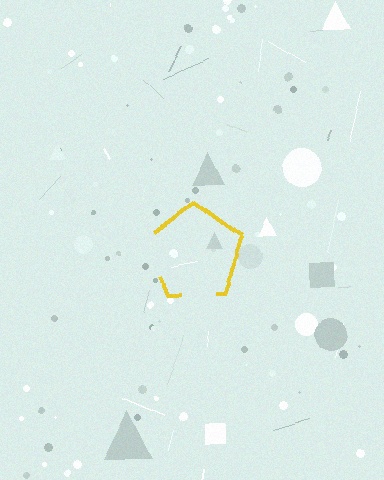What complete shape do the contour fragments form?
The contour fragments form a pentagon.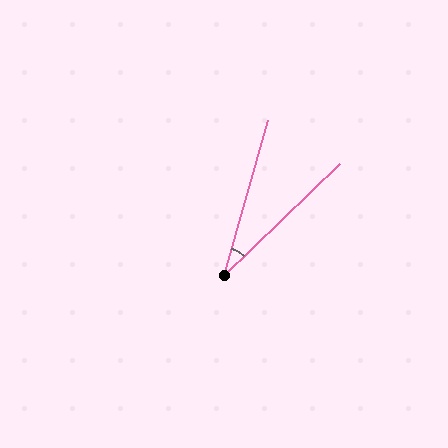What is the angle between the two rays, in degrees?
Approximately 30 degrees.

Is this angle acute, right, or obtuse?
It is acute.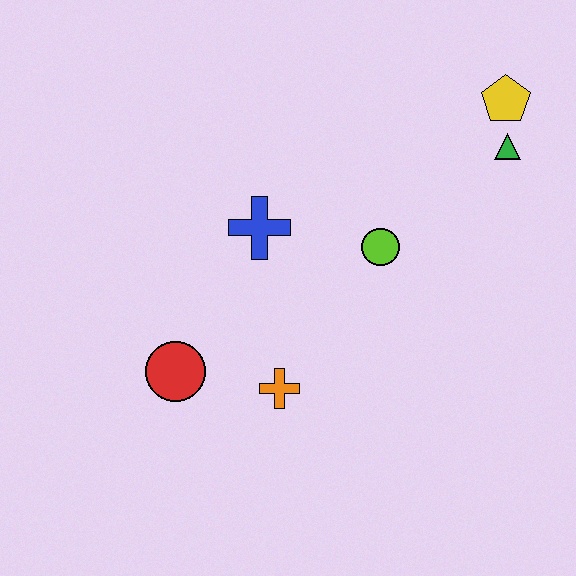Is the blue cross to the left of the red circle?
No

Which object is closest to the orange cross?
The red circle is closest to the orange cross.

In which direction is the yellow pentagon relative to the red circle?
The yellow pentagon is to the right of the red circle.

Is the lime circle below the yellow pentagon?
Yes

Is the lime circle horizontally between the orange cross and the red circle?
No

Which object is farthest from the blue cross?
The yellow pentagon is farthest from the blue cross.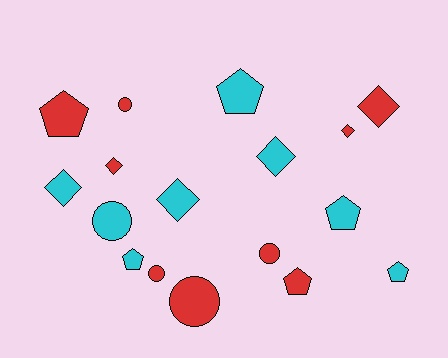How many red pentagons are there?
There are 2 red pentagons.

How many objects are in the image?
There are 17 objects.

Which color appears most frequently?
Red, with 9 objects.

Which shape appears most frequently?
Diamond, with 6 objects.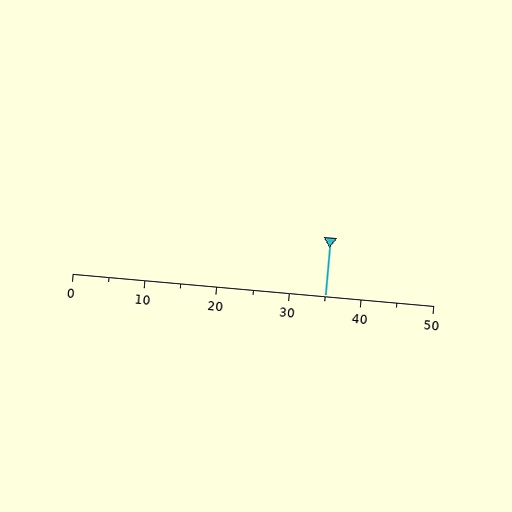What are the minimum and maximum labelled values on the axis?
The axis runs from 0 to 50.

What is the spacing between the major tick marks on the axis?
The major ticks are spaced 10 apart.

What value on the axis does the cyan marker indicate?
The marker indicates approximately 35.